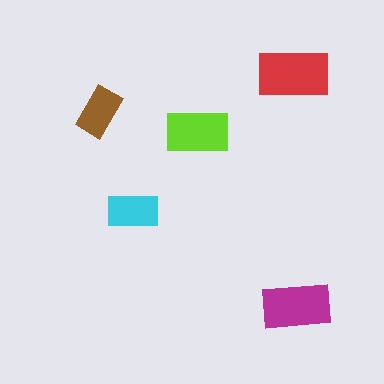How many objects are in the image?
There are 5 objects in the image.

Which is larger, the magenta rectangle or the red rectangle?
The red one.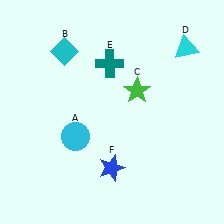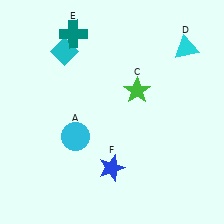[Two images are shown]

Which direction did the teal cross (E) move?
The teal cross (E) moved left.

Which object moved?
The teal cross (E) moved left.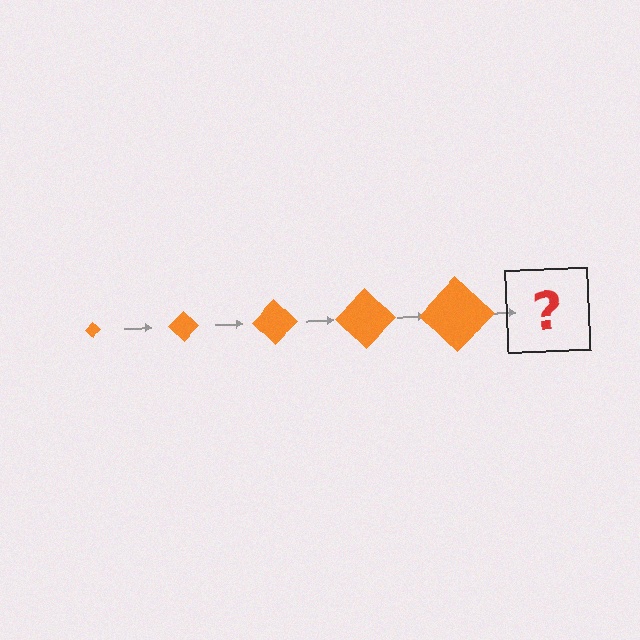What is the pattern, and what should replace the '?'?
The pattern is that the diamond gets progressively larger each step. The '?' should be an orange diamond, larger than the previous one.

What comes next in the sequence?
The next element should be an orange diamond, larger than the previous one.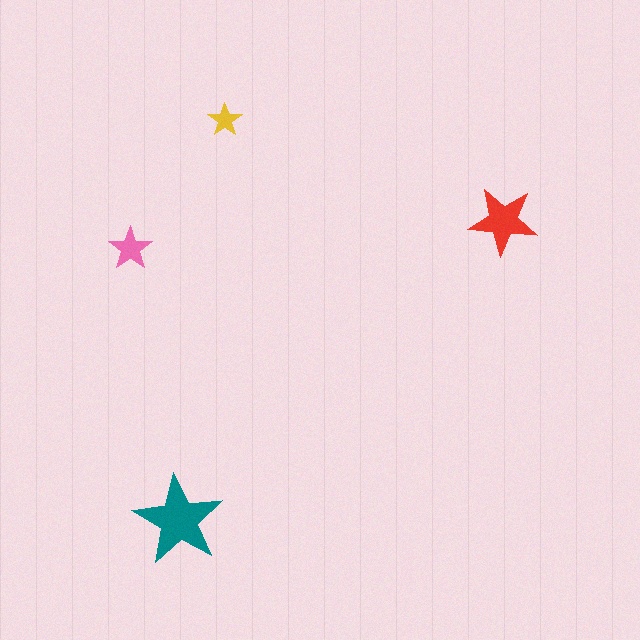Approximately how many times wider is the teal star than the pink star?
About 2 times wider.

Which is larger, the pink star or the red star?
The red one.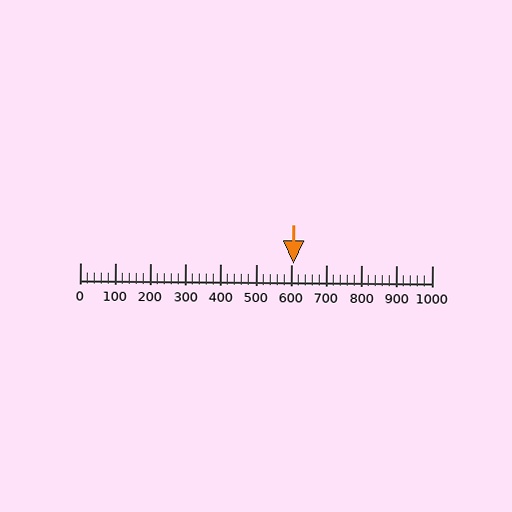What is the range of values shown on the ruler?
The ruler shows values from 0 to 1000.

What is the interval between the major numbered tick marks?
The major tick marks are spaced 100 units apart.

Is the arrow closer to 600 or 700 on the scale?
The arrow is closer to 600.